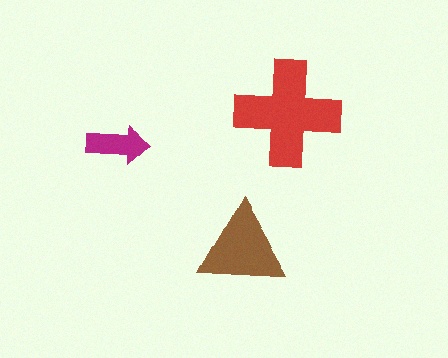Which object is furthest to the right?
The red cross is rightmost.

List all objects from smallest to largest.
The magenta arrow, the brown triangle, the red cross.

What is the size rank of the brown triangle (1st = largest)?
2nd.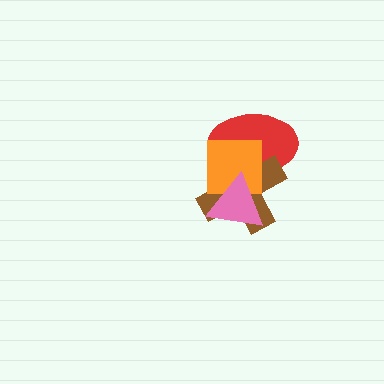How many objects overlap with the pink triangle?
3 objects overlap with the pink triangle.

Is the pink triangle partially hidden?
No, no other shape covers it.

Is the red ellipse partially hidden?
Yes, it is partially covered by another shape.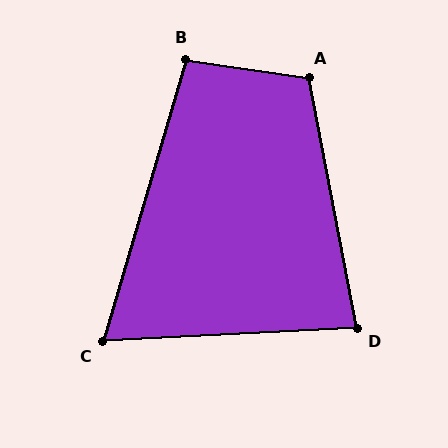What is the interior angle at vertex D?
Approximately 82 degrees (acute).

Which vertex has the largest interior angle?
A, at approximately 109 degrees.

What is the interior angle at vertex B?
Approximately 98 degrees (obtuse).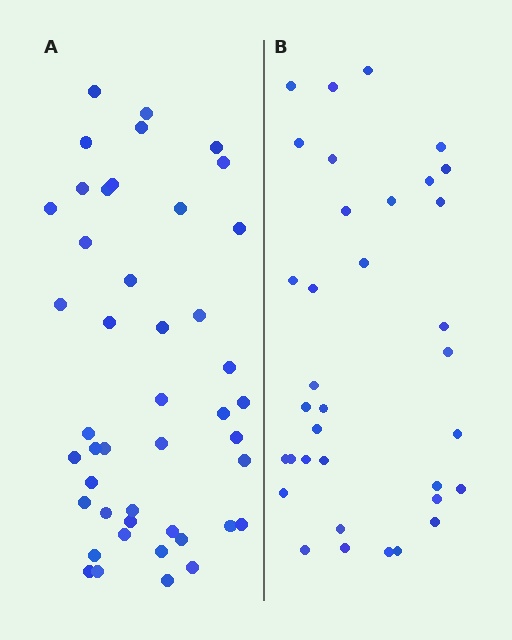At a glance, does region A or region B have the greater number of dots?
Region A (the left region) has more dots.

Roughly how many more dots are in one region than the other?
Region A has roughly 10 or so more dots than region B.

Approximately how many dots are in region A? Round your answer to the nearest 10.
About 40 dots. (The exact count is 45, which rounds to 40.)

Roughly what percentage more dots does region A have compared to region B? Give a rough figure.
About 30% more.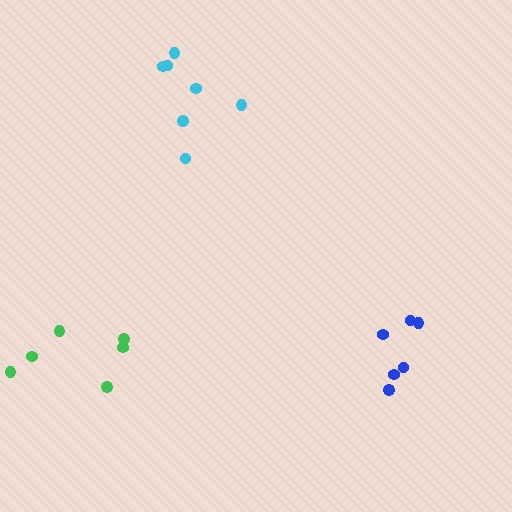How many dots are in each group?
Group 1: 7 dots, Group 2: 6 dots, Group 3: 6 dots (19 total).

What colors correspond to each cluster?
The clusters are colored: cyan, green, blue.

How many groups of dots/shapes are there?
There are 3 groups.